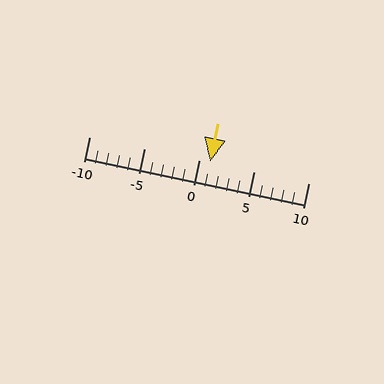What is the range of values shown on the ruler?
The ruler shows values from -10 to 10.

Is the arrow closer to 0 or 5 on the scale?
The arrow is closer to 0.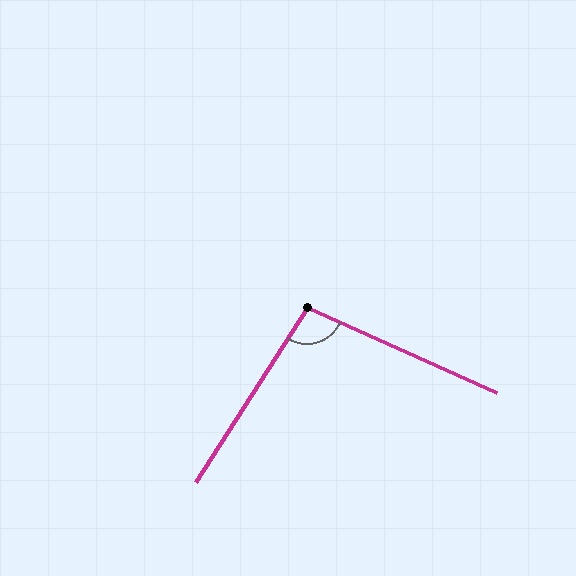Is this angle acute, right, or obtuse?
It is obtuse.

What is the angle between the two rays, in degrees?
Approximately 99 degrees.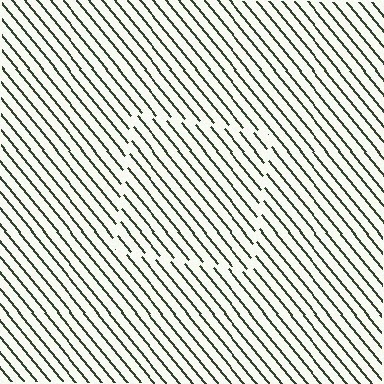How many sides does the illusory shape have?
4 sides — the line-ends trace a square.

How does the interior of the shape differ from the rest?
The interior of the shape contains the same grating, shifted by half a period — the contour is defined by the phase discontinuity where line-ends from the inner and outer gratings abut.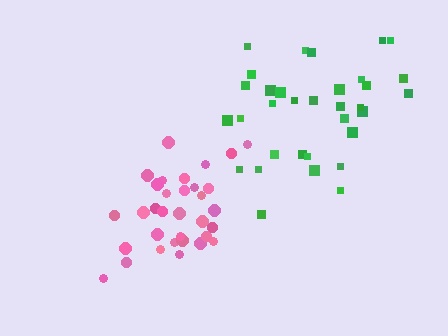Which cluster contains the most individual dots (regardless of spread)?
Green (33).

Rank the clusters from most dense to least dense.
pink, green.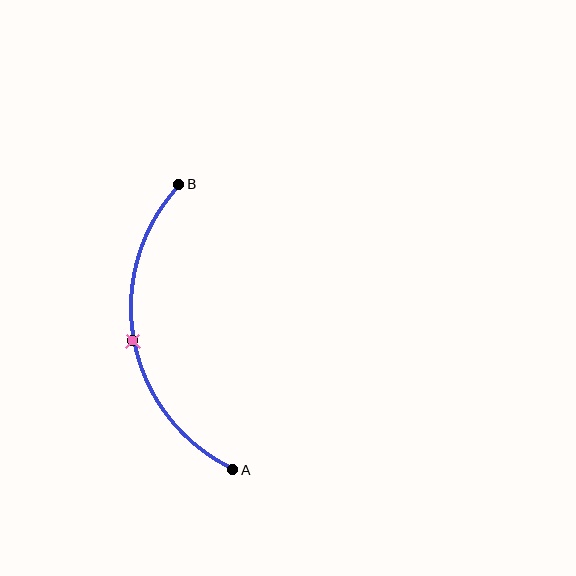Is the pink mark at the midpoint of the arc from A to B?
Yes. The pink mark lies on the arc at equal arc-length from both A and B — it is the arc midpoint.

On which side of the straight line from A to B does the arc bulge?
The arc bulges to the left of the straight line connecting A and B.